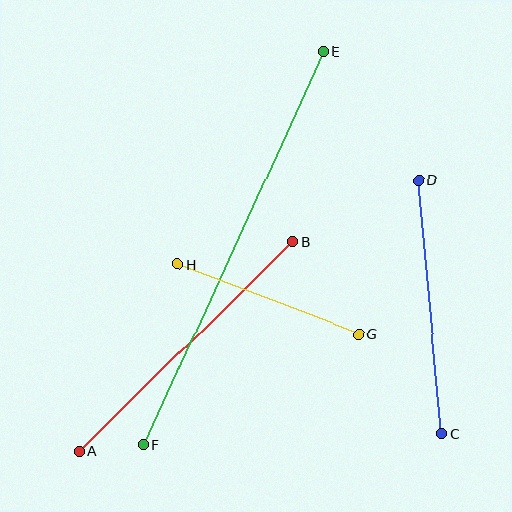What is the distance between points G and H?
The distance is approximately 194 pixels.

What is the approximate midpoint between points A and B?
The midpoint is at approximately (186, 347) pixels.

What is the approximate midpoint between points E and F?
The midpoint is at approximately (233, 248) pixels.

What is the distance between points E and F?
The distance is approximately 433 pixels.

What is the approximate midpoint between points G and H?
The midpoint is at approximately (268, 299) pixels.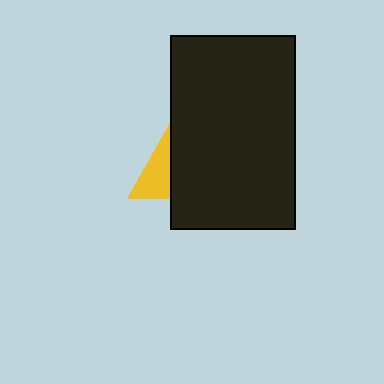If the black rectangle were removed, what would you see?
You would see the complete yellow triangle.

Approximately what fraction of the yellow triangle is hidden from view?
Roughly 60% of the yellow triangle is hidden behind the black rectangle.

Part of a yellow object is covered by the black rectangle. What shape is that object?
It is a triangle.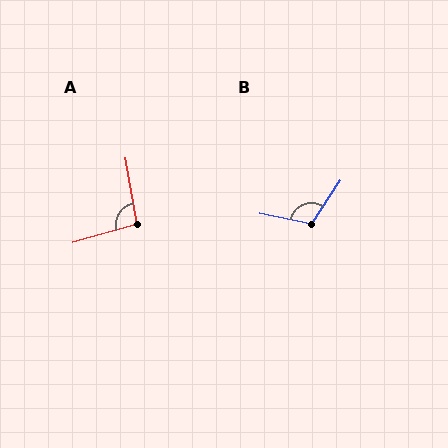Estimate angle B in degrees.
Approximately 112 degrees.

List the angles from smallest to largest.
A (97°), B (112°).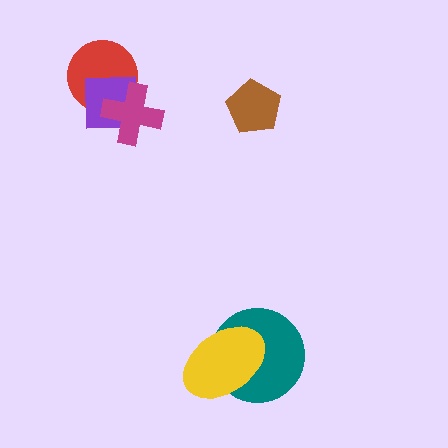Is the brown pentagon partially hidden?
No, no other shape covers it.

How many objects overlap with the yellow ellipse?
1 object overlaps with the yellow ellipse.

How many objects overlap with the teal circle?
1 object overlaps with the teal circle.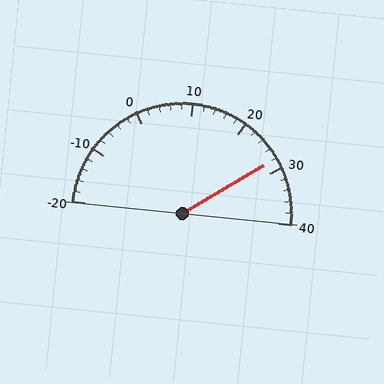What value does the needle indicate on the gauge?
The needle indicates approximately 28.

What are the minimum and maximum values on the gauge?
The gauge ranges from -20 to 40.